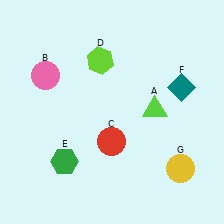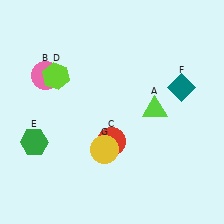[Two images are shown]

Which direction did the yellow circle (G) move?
The yellow circle (G) moved left.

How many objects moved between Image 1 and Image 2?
3 objects moved between the two images.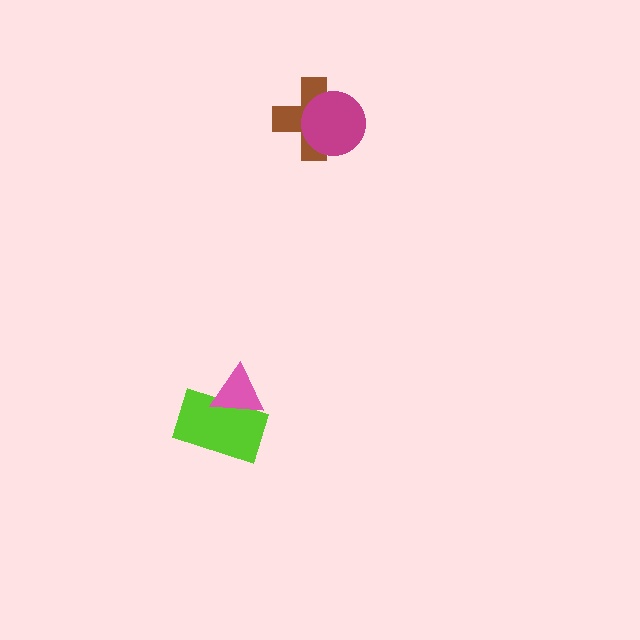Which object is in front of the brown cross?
The magenta circle is in front of the brown cross.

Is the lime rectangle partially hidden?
Yes, it is partially covered by another shape.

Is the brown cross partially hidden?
Yes, it is partially covered by another shape.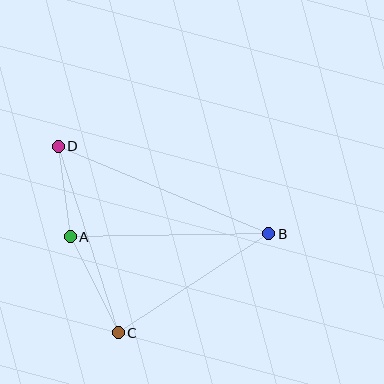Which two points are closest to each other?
Points A and D are closest to each other.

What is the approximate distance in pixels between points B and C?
The distance between B and C is approximately 180 pixels.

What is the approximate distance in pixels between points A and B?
The distance between A and B is approximately 198 pixels.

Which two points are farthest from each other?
Points B and D are farthest from each other.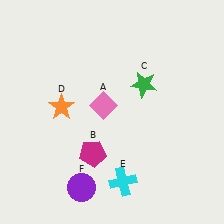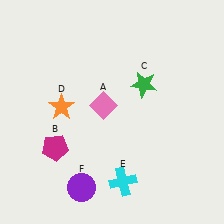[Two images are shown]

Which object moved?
The magenta pentagon (B) moved left.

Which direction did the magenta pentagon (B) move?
The magenta pentagon (B) moved left.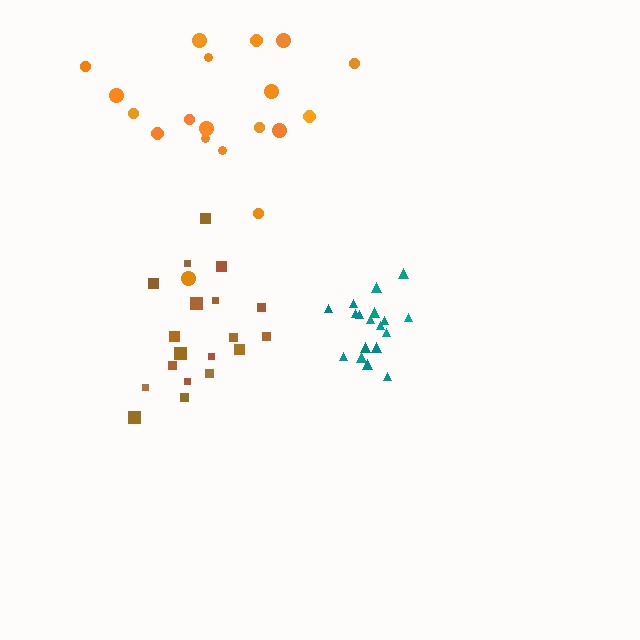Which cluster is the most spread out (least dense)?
Orange.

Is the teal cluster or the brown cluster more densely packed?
Teal.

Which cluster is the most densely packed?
Teal.